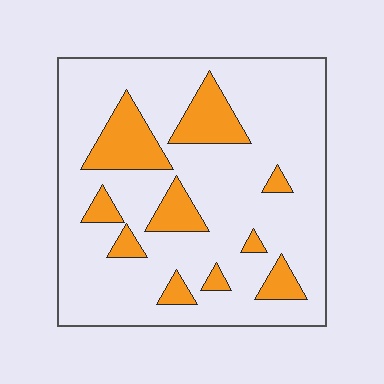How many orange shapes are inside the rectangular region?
10.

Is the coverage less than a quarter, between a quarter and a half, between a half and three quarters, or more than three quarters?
Less than a quarter.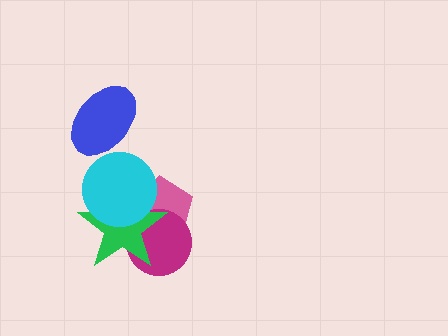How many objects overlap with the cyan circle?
2 objects overlap with the cyan circle.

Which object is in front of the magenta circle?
The green star is in front of the magenta circle.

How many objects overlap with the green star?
3 objects overlap with the green star.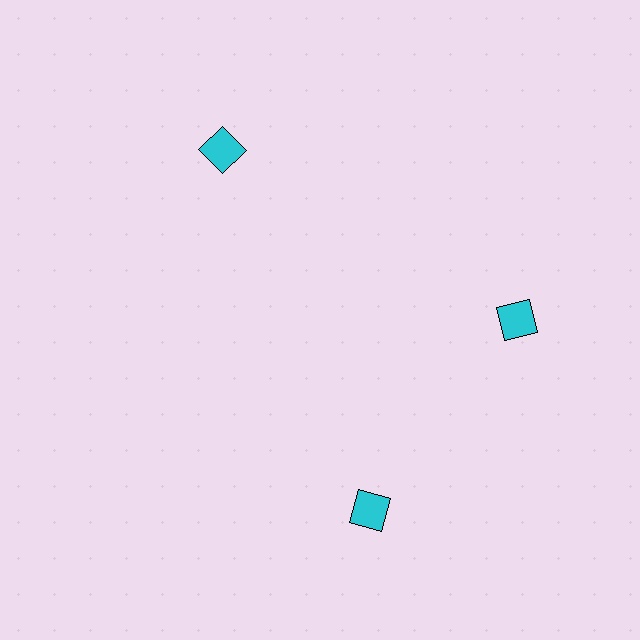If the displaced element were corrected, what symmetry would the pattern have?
It would have 3-fold rotational symmetry — the pattern would map onto itself every 120 degrees.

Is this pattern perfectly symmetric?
No. The 3 cyan squares are arranged in a ring, but one element near the 7 o'clock position is rotated out of alignment along the ring, breaking the 3-fold rotational symmetry.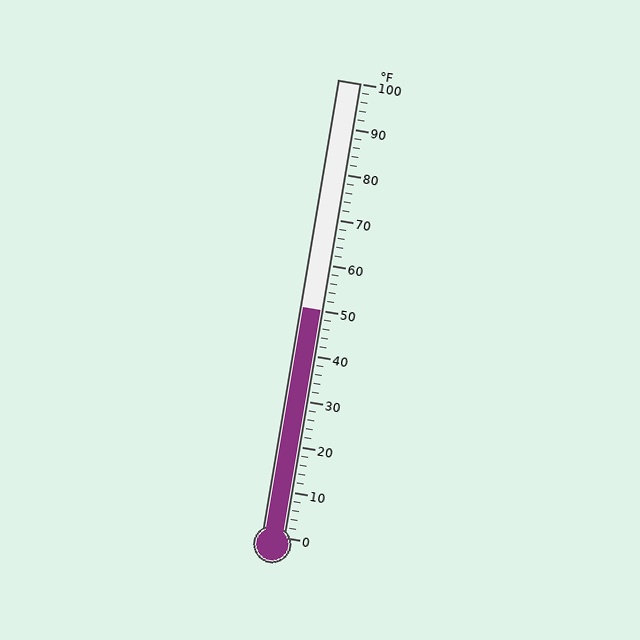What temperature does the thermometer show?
The thermometer shows approximately 50°F.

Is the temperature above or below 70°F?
The temperature is below 70°F.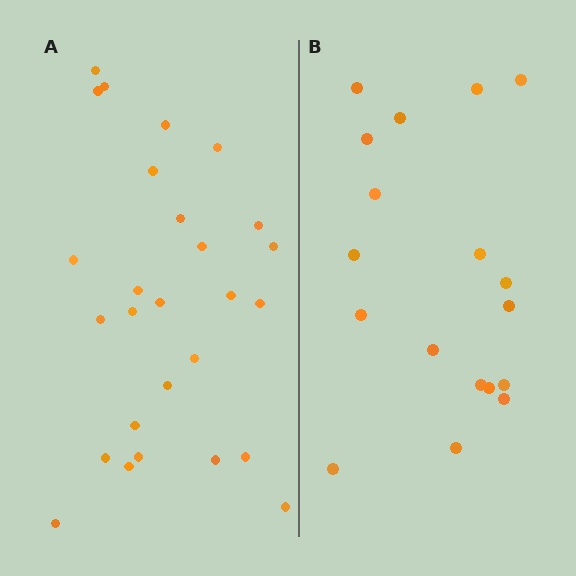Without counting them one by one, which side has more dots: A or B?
Region A (the left region) has more dots.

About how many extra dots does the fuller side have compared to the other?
Region A has roughly 8 or so more dots than region B.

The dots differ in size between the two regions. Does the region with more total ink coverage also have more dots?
No. Region B has more total ink coverage because its dots are larger, but region A actually contains more individual dots. Total area can be misleading — the number of items is what matters here.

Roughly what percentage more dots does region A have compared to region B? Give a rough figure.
About 50% more.